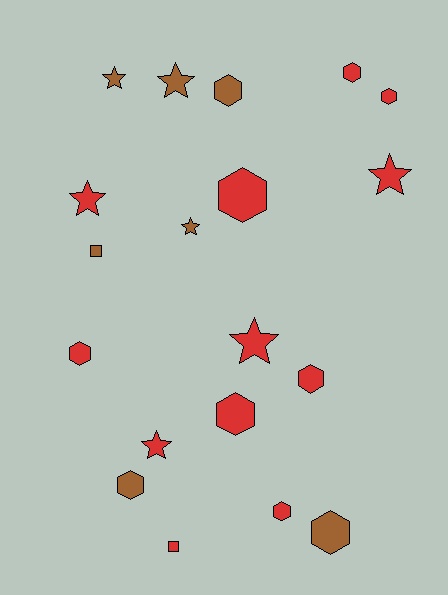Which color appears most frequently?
Red, with 12 objects.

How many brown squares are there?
There is 1 brown square.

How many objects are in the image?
There are 19 objects.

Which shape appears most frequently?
Hexagon, with 10 objects.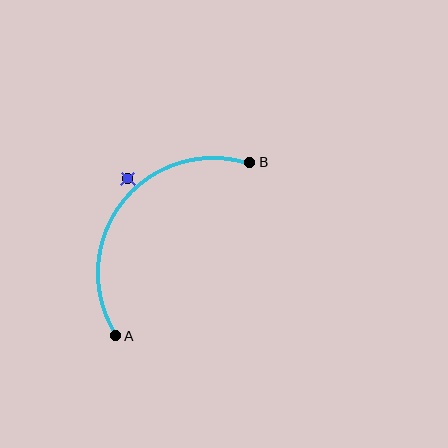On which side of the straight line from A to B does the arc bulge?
The arc bulges above and to the left of the straight line connecting A and B.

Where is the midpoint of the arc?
The arc midpoint is the point on the curve farthest from the straight line joining A and B. It sits above and to the left of that line.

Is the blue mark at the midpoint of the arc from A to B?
No — the blue mark does not lie on the arc at all. It sits slightly outside the curve.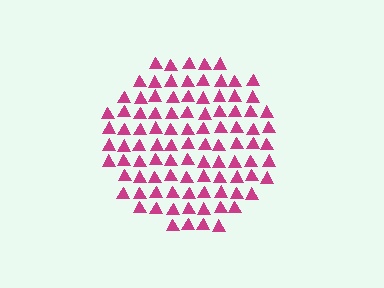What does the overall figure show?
The overall figure shows a circle.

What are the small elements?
The small elements are triangles.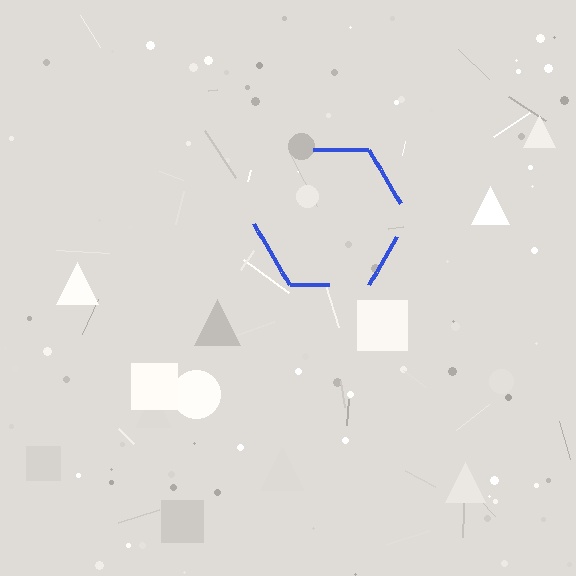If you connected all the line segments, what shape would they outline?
They would outline a hexagon.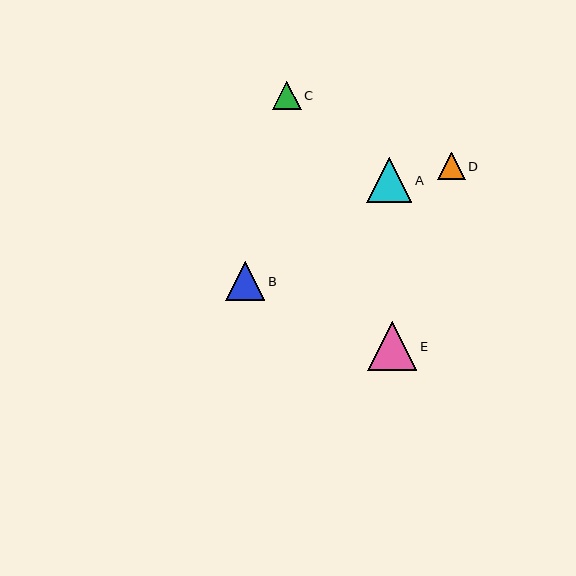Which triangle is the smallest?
Triangle D is the smallest with a size of approximately 28 pixels.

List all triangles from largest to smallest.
From largest to smallest: E, A, B, C, D.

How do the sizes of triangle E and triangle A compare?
Triangle E and triangle A are approximately the same size.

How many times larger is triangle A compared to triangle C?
Triangle A is approximately 1.6 times the size of triangle C.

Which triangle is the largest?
Triangle E is the largest with a size of approximately 49 pixels.